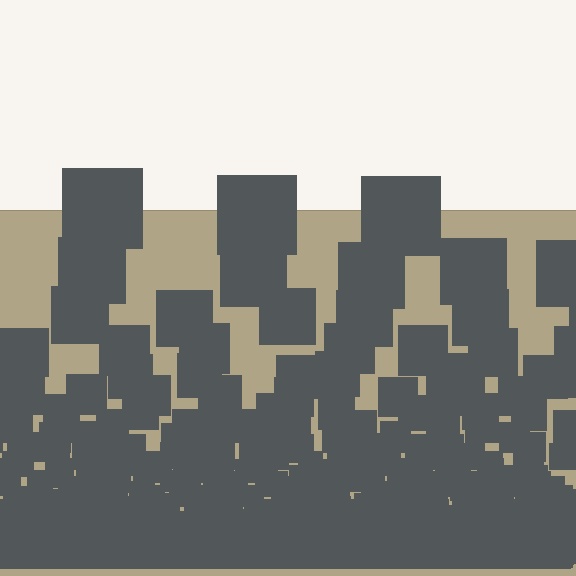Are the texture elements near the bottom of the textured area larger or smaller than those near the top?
Smaller. The gradient is inverted — elements near the bottom are smaller and denser.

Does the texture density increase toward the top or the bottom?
Density increases toward the bottom.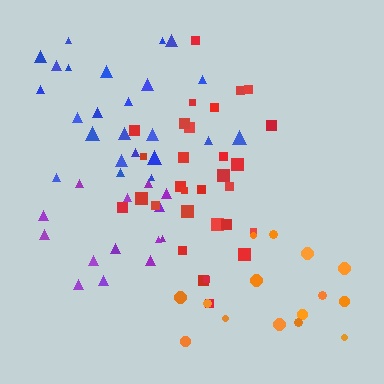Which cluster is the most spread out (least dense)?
Orange.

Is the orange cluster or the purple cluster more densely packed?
Purple.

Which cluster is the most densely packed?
Red.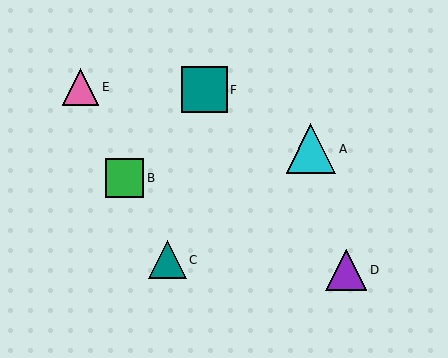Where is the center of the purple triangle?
The center of the purple triangle is at (346, 270).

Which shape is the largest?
The cyan triangle (labeled A) is the largest.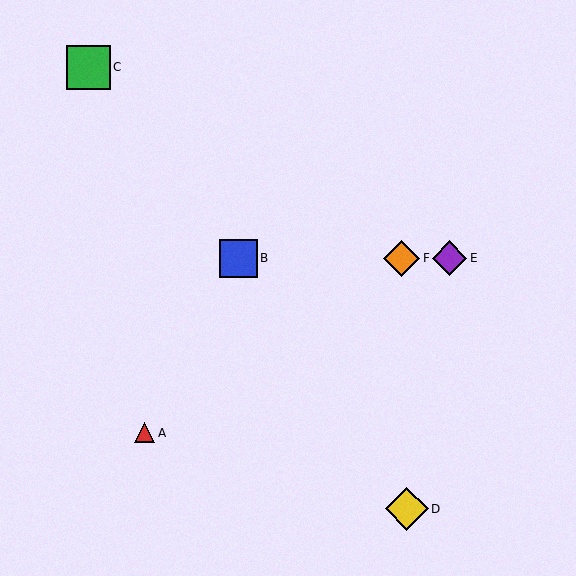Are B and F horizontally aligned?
Yes, both are at y≈258.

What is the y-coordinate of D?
Object D is at y≈509.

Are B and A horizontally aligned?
No, B is at y≈258 and A is at y≈433.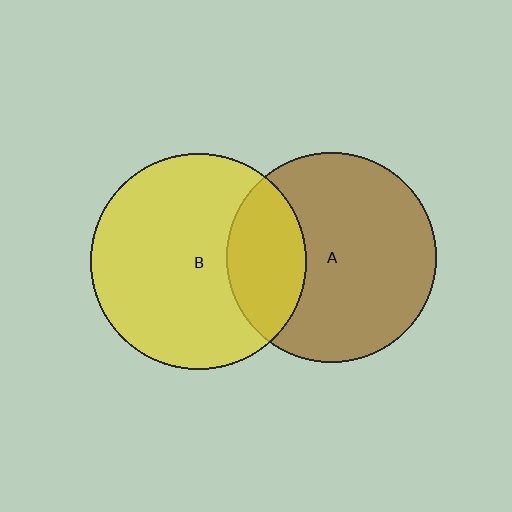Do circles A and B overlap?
Yes.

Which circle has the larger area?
Circle B (yellow).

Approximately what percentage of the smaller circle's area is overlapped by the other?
Approximately 25%.